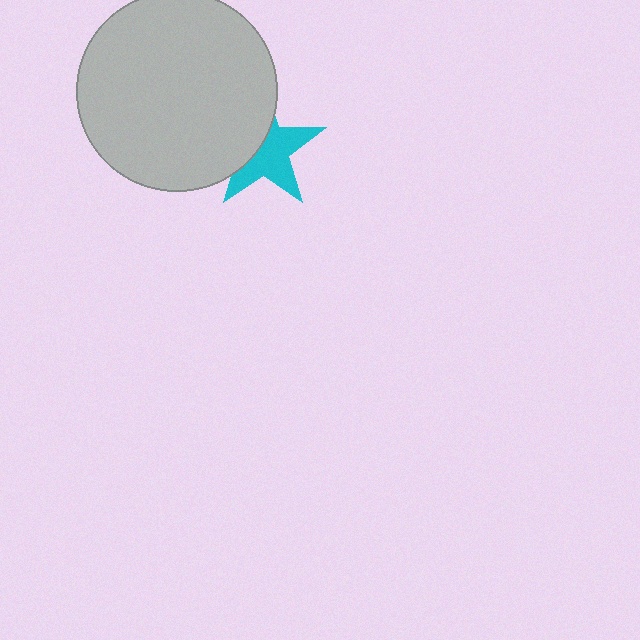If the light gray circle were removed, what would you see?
You would see the complete cyan star.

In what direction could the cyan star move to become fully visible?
The cyan star could move right. That would shift it out from behind the light gray circle entirely.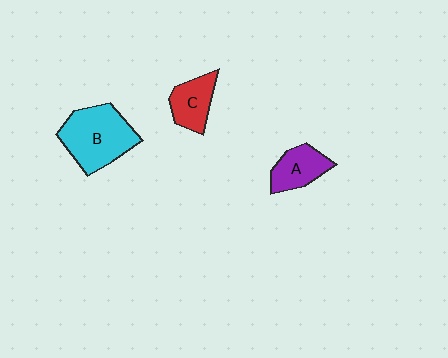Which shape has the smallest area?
Shape C (red).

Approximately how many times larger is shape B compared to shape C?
Approximately 1.9 times.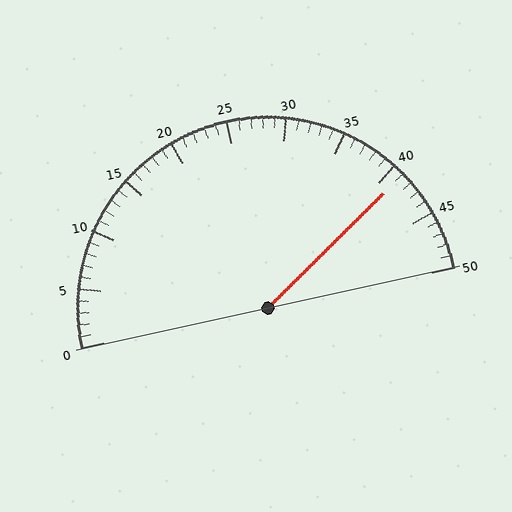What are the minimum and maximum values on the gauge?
The gauge ranges from 0 to 50.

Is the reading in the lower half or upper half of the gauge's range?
The reading is in the upper half of the range (0 to 50).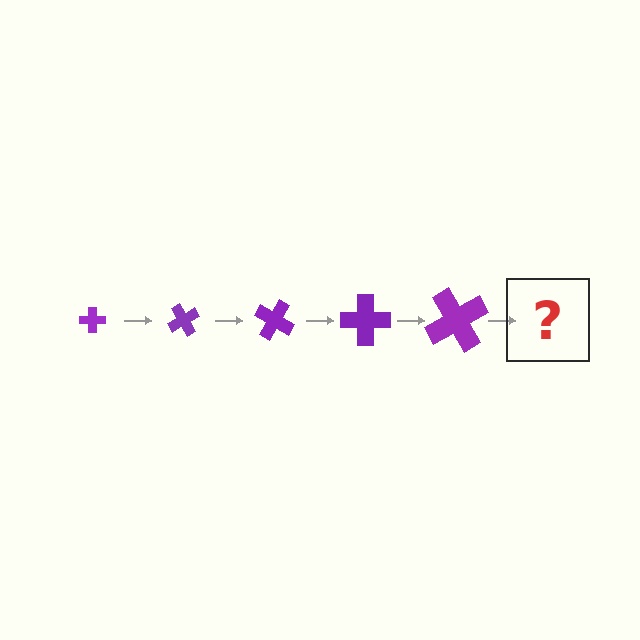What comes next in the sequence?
The next element should be a cross, larger than the previous one and rotated 300 degrees from the start.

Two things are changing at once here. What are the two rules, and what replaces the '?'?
The two rules are that the cross grows larger each step and it rotates 60 degrees each step. The '?' should be a cross, larger than the previous one and rotated 300 degrees from the start.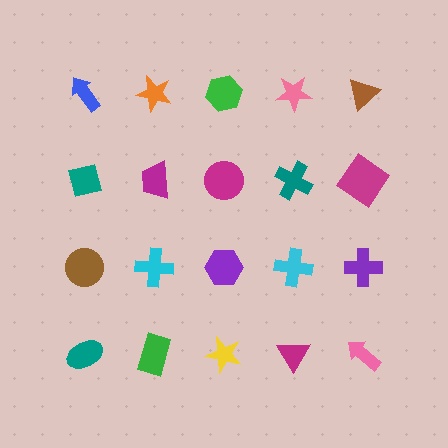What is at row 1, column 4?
A pink star.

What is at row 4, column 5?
A pink arrow.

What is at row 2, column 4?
A teal cross.